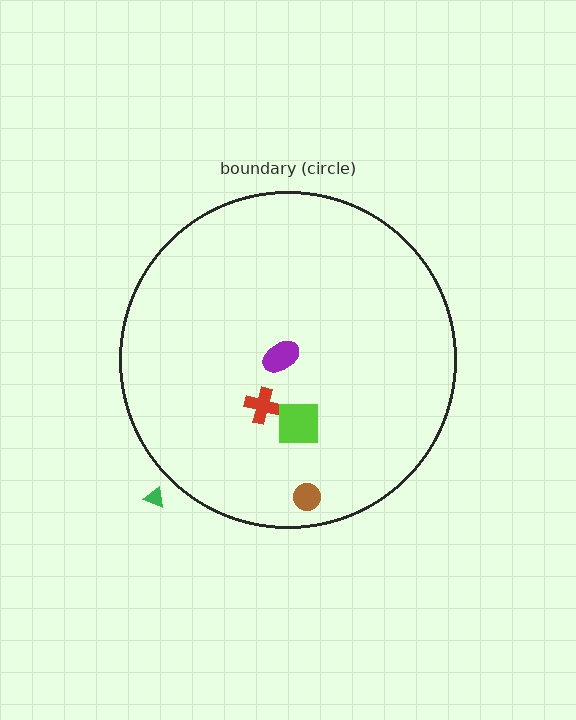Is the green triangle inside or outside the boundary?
Outside.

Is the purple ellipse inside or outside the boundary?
Inside.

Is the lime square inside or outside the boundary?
Inside.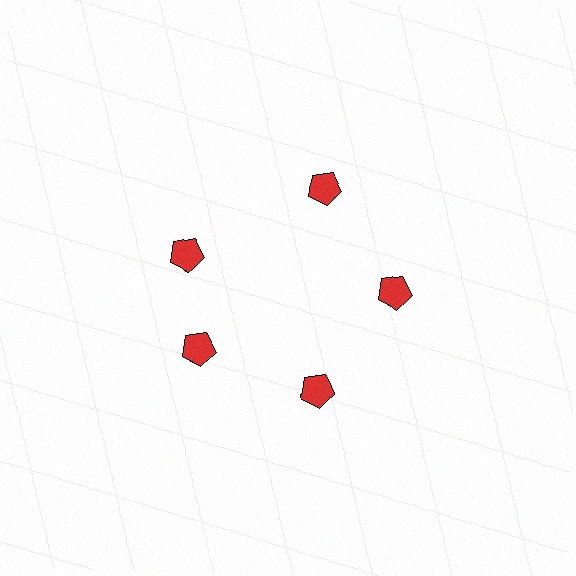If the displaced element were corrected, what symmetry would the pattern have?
It would have 5-fold rotational symmetry — the pattern would map onto itself every 72 degrees.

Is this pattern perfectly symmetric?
No. The 5 red pentagons are arranged in a ring, but one element near the 10 o'clock position is rotated out of alignment along the ring, breaking the 5-fold rotational symmetry.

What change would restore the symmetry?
The symmetry would be restored by rotating it back into even spacing with its neighbors so that all 5 pentagons sit at equal angles and equal distance from the center.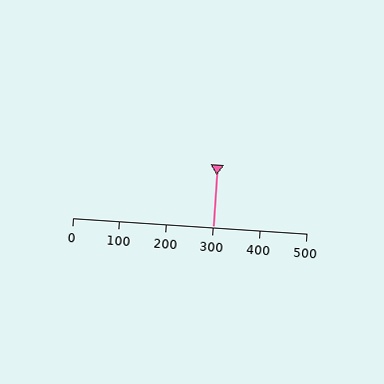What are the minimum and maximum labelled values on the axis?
The axis runs from 0 to 500.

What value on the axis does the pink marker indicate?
The marker indicates approximately 300.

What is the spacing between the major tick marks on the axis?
The major ticks are spaced 100 apart.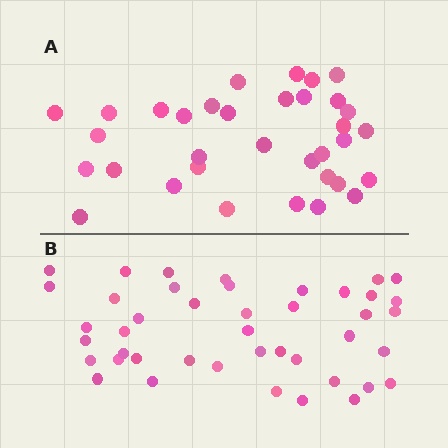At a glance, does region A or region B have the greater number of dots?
Region B (the bottom region) has more dots.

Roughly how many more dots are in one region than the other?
Region B has roughly 8 or so more dots than region A.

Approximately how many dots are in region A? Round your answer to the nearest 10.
About 30 dots. (The exact count is 34, which rounds to 30.)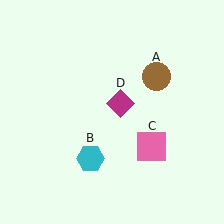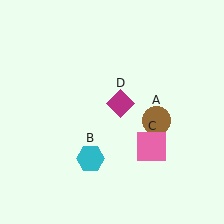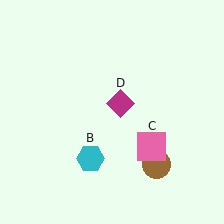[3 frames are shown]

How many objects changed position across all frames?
1 object changed position: brown circle (object A).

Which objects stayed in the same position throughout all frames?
Cyan hexagon (object B) and pink square (object C) and magenta diamond (object D) remained stationary.